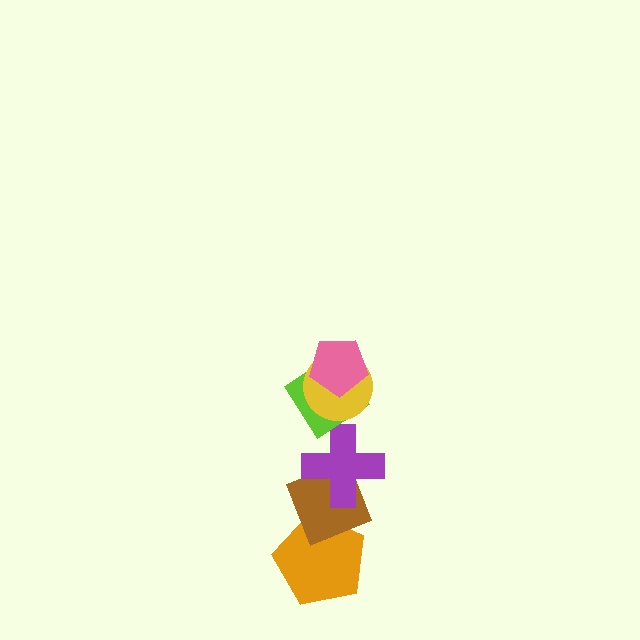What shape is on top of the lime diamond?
The yellow circle is on top of the lime diamond.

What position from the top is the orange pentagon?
The orange pentagon is 6th from the top.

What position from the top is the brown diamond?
The brown diamond is 5th from the top.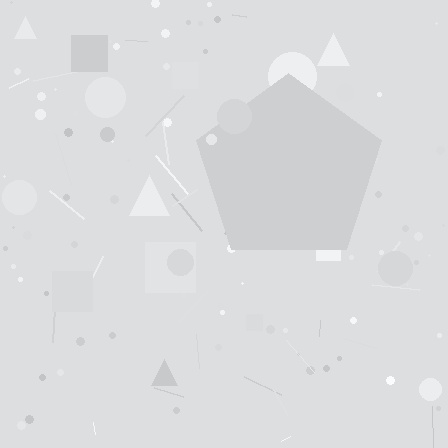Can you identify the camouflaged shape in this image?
The camouflaged shape is a pentagon.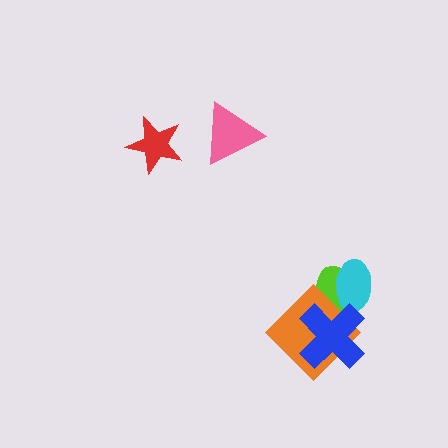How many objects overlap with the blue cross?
3 objects overlap with the blue cross.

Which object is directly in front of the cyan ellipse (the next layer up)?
The orange diamond is directly in front of the cyan ellipse.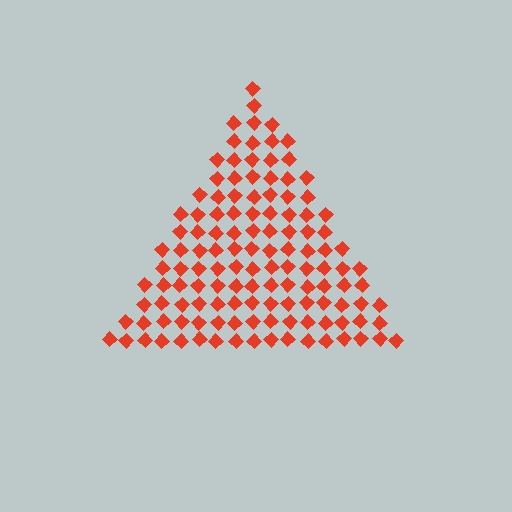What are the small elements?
The small elements are diamonds.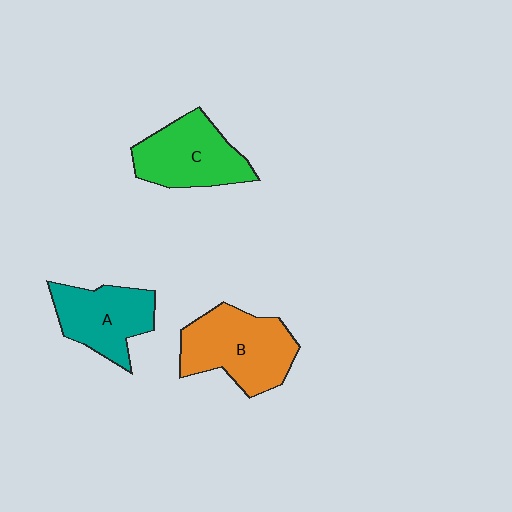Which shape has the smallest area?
Shape A (teal).